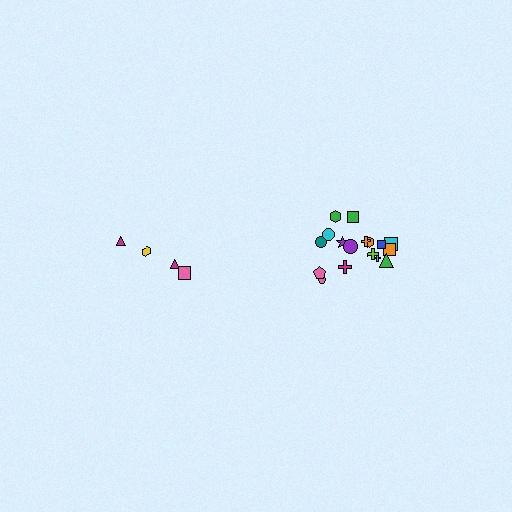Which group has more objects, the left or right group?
The right group.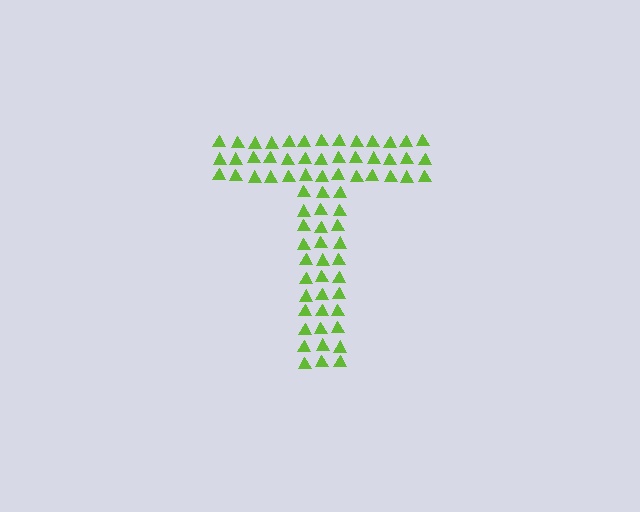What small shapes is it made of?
It is made of small triangles.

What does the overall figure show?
The overall figure shows the letter T.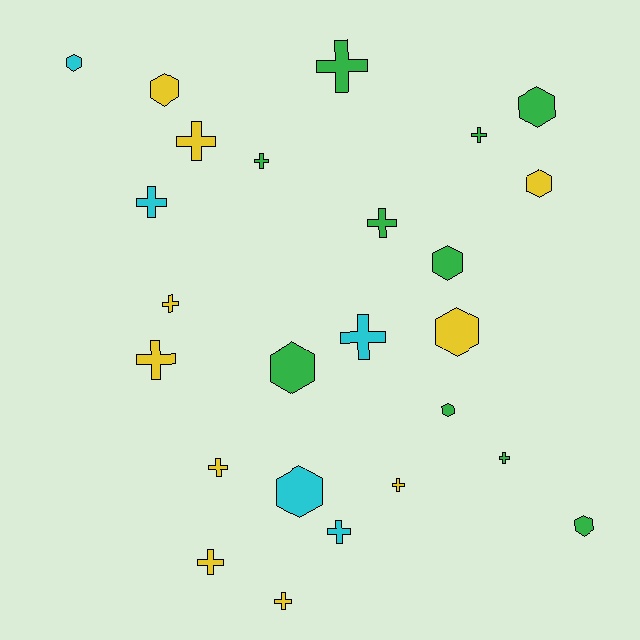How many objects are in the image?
There are 25 objects.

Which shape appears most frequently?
Cross, with 15 objects.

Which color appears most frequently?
Yellow, with 10 objects.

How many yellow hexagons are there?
There are 3 yellow hexagons.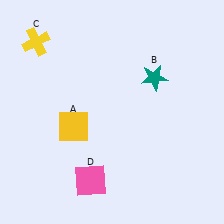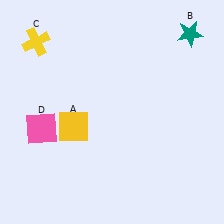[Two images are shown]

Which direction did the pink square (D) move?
The pink square (D) moved up.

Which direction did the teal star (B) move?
The teal star (B) moved up.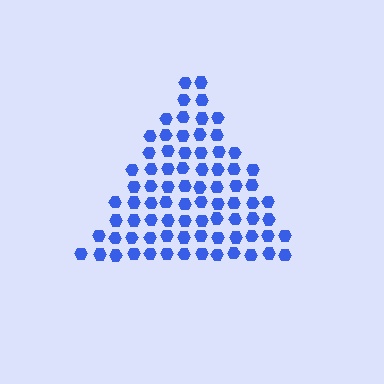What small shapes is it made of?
It is made of small hexagons.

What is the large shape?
The large shape is a triangle.